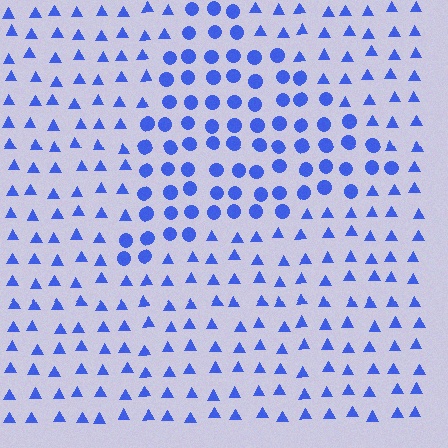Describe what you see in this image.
The image is filled with small blue elements arranged in a uniform grid. A triangle-shaped region contains circles, while the surrounding area contains triangles. The boundary is defined purely by the change in element shape.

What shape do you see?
I see a triangle.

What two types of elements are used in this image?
The image uses circles inside the triangle region and triangles outside it.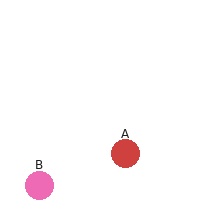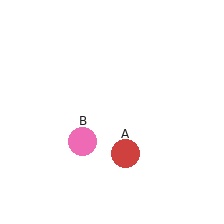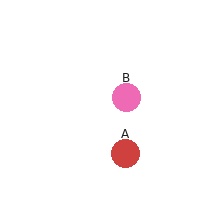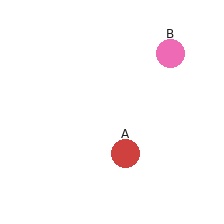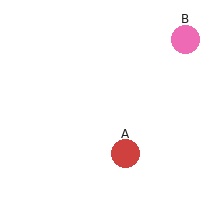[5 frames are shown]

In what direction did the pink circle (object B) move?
The pink circle (object B) moved up and to the right.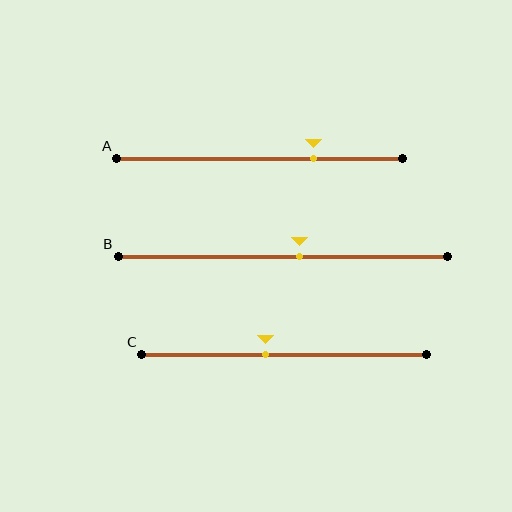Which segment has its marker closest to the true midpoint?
Segment B has its marker closest to the true midpoint.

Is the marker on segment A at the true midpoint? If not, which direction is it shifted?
No, the marker on segment A is shifted to the right by about 19% of the segment length.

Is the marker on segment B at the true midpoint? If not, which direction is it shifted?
No, the marker on segment B is shifted to the right by about 5% of the segment length.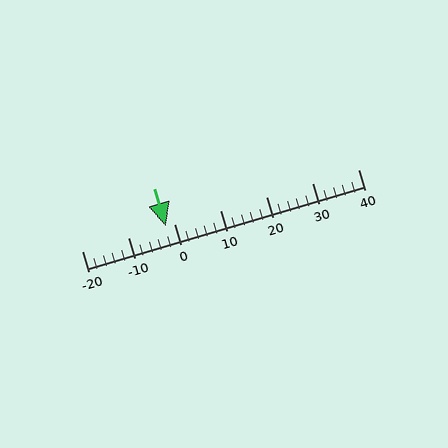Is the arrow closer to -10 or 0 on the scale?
The arrow is closer to 0.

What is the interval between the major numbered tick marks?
The major tick marks are spaced 10 units apart.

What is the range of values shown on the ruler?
The ruler shows values from -20 to 40.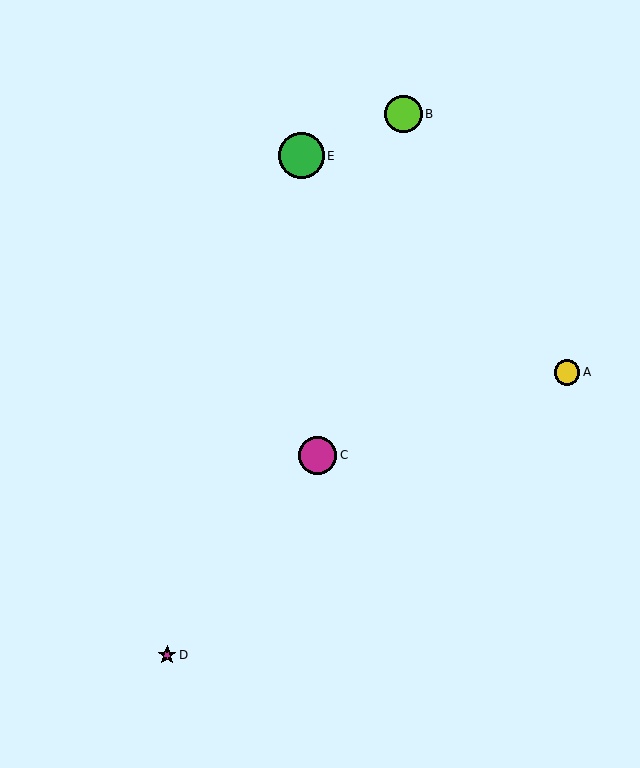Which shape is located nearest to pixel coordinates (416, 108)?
The lime circle (labeled B) at (404, 114) is nearest to that location.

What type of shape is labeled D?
Shape D is a magenta star.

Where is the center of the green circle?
The center of the green circle is at (301, 156).